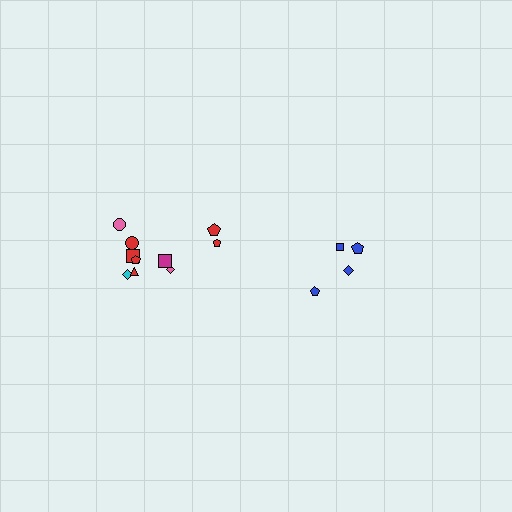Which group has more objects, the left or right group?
The left group.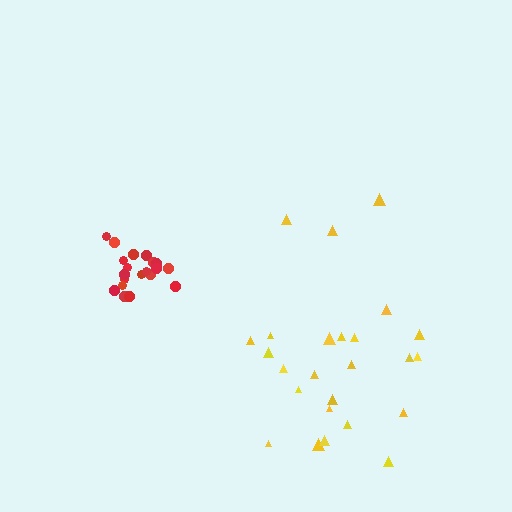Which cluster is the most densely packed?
Red.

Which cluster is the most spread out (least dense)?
Yellow.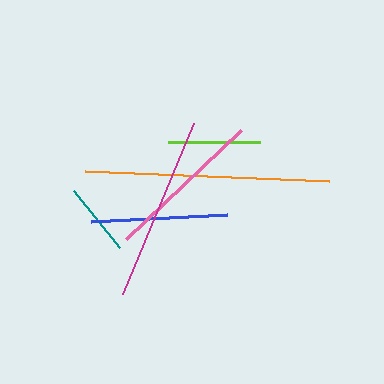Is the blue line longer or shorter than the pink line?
The pink line is longer than the blue line.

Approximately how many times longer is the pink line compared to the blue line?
The pink line is approximately 1.2 times the length of the blue line.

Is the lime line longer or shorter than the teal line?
The lime line is longer than the teal line.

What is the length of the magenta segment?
The magenta segment is approximately 186 pixels long.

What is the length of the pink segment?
The pink segment is approximately 158 pixels long.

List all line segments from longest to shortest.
From longest to shortest: orange, magenta, pink, blue, lime, teal.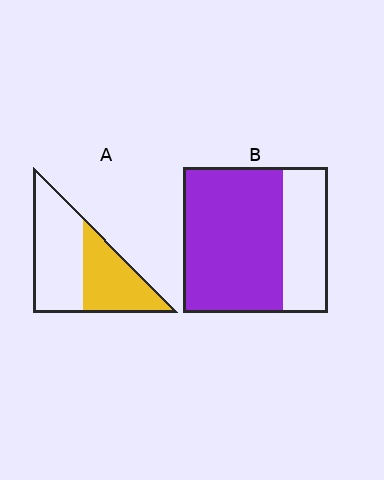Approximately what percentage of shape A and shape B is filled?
A is approximately 45% and B is approximately 70%.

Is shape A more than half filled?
No.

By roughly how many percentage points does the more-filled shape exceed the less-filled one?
By roughly 25 percentage points (B over A).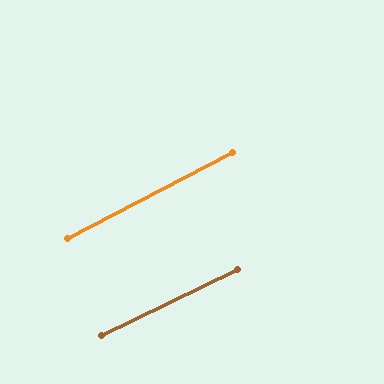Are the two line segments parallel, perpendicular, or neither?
Parallel — their directions differ by only 1.6°.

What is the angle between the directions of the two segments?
Approximately 2 degrees.